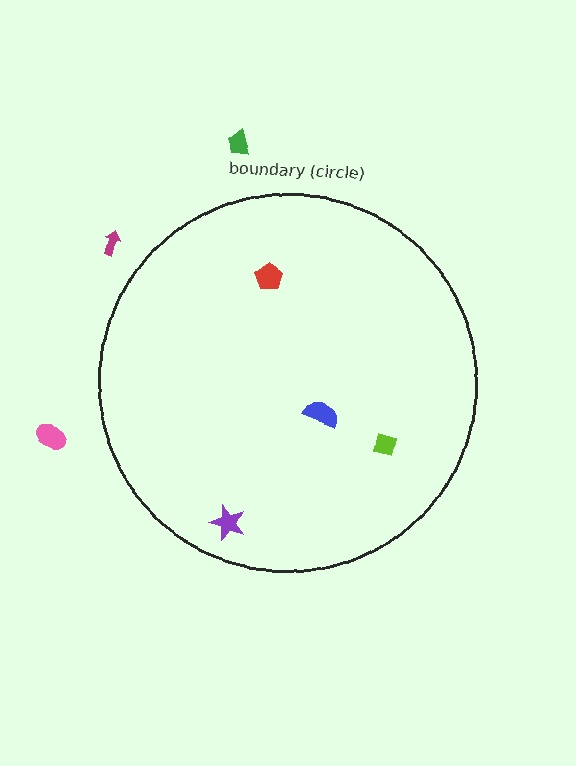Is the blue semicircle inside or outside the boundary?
Inside.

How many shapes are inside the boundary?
4 inside, 3 outside.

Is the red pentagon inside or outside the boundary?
Inside.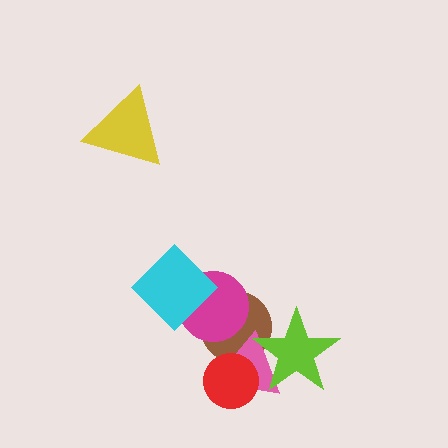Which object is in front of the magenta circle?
The cyan diamond is in front of the magenta circle.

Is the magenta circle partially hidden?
Yes, it is partially covered by another shape.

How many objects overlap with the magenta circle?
2 objects overlap with the magenta circle.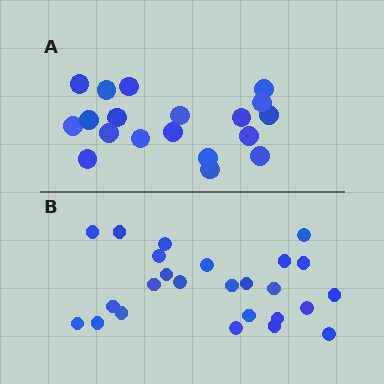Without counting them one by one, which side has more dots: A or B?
Region B (the bottom region) has more dots.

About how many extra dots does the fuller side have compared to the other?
Region B has about 6 more dots than region A.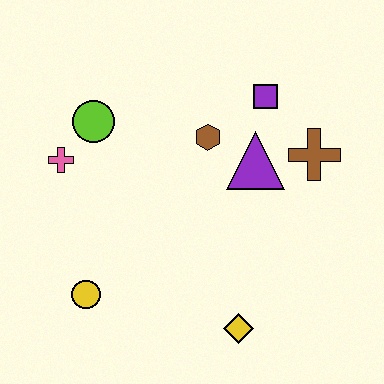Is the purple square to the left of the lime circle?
No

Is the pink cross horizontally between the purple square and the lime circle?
No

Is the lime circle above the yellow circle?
Yes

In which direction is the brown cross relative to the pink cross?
The brown cross is to the right of the pink cross.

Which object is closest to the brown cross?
The purple triangle is closest to the brown cross.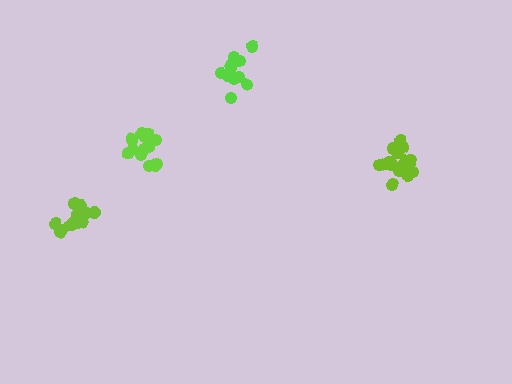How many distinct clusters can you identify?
There are 4 distinct clusters.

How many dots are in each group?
Group 1: 14 dots, Group 2: 14 dots, Group 3: 20 dots, Group 4: 15 dots (63 total).